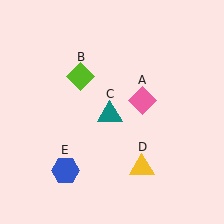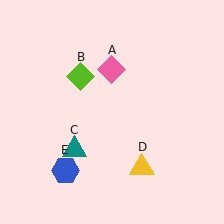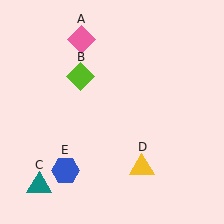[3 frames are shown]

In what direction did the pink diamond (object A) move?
The pink diamond (object A) moved up and to the left.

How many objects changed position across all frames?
2 objects changed position: pink diamond (object A), teal triangle (object C).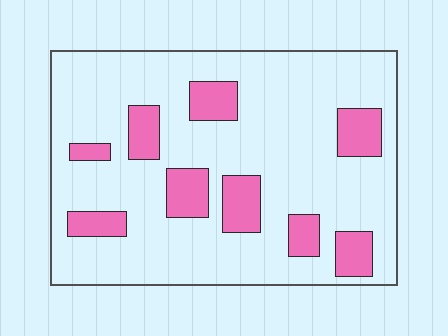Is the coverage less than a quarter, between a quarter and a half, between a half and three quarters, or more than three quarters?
Less than a quarter.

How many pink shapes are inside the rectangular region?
9.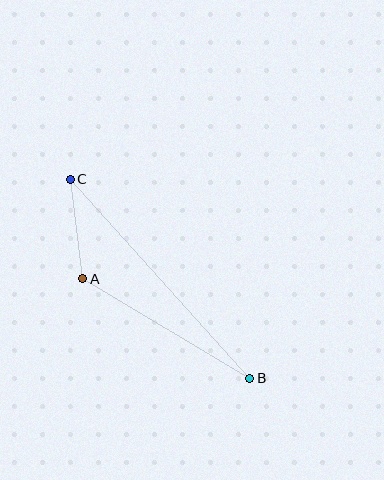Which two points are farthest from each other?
Points B and C are farthest from each other.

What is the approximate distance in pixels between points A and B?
The distance between A and B is approximately 195 pixels.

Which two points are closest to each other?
Points A and C are closest to each other.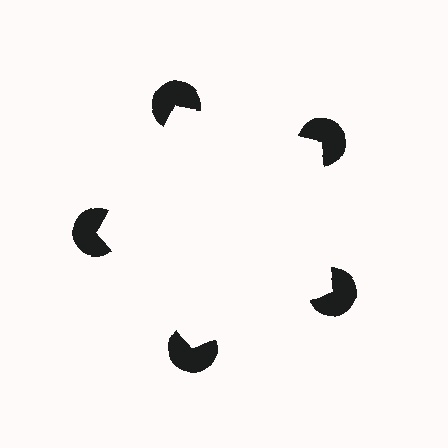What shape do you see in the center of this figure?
An illusory pentagon — its edges are inferred from the aligned wedge cuts in the pac-man discs, not physically drawn.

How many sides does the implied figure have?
5 sides.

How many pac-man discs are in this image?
There are 5 — one at each vertex of the illusory pentagon.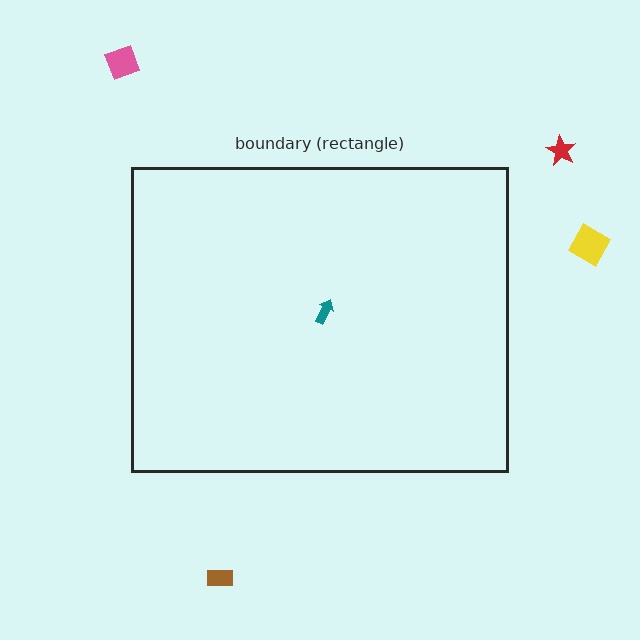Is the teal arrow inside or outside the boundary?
Inside.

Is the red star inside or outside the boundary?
Outside.